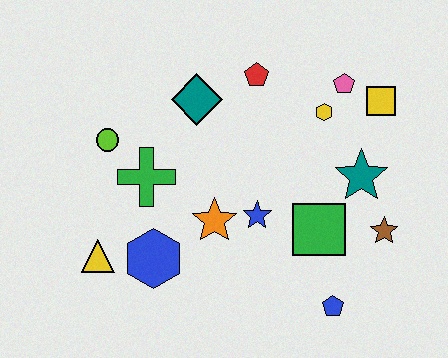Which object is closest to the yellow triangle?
The blue hexagon is closest to the yellow triangle.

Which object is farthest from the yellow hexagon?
The yellow triangle is farthest from the yellow hexagon.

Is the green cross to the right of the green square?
No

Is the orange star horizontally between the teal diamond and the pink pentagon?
Yes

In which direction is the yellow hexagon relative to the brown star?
The yellow hexagon is above the brown star.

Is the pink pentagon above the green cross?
Yes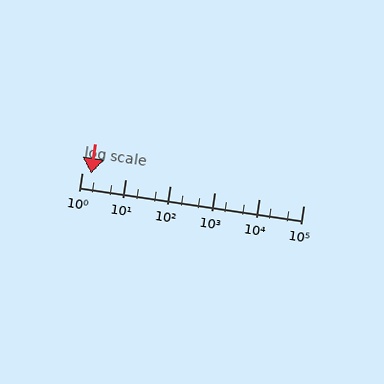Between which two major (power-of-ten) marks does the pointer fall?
The pointer is between 1 and 10.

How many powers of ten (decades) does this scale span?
The scale spans 5 decades, from 1 to 100000.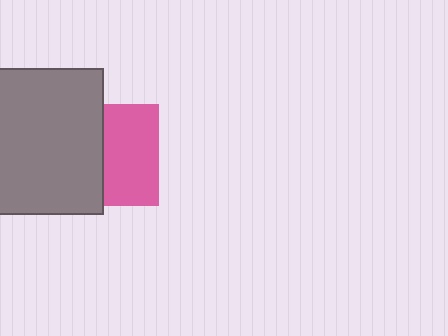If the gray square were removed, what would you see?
You would see the complete pink square.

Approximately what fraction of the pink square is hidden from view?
Roughly 45% of the pink square is hidden behind the gray square.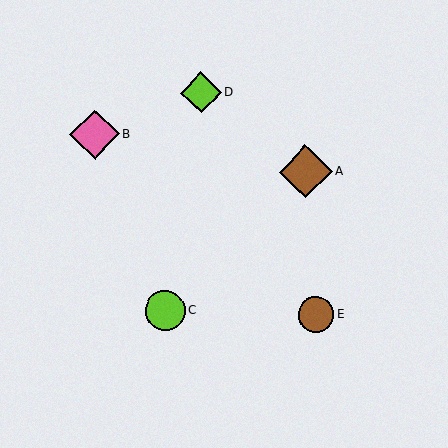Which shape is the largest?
The brown diamond (labeled A) is the largest.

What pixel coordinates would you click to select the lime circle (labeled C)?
Click at (165, 311) to select the lime circle C.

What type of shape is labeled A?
Shape A is a brown diamond.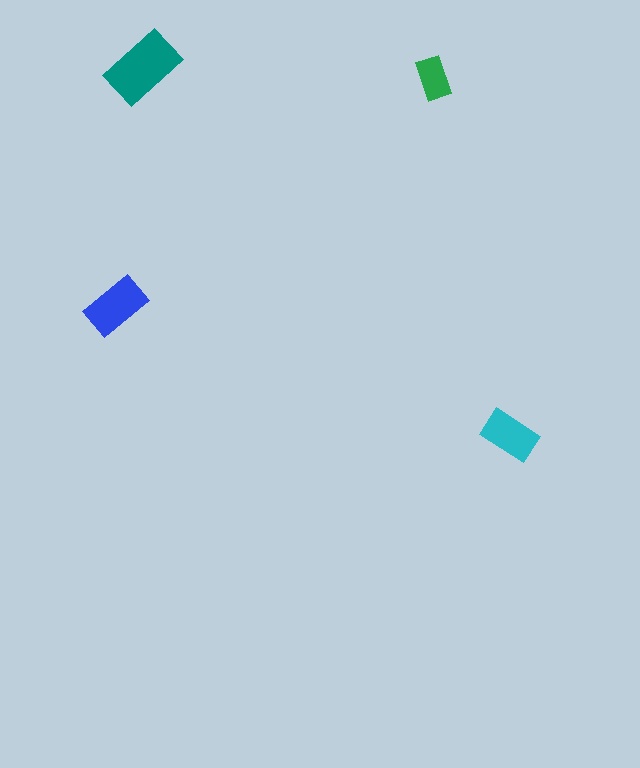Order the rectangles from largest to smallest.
the teal one, the blue one, the cyan one, the green one.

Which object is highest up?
The teal rectangle is topmost.